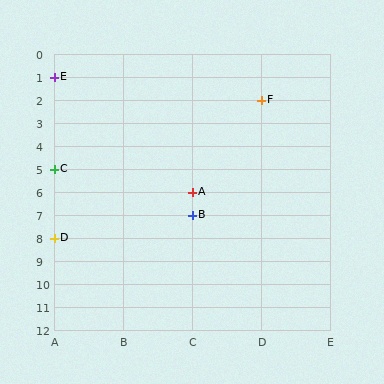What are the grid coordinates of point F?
Point F is at grid coordinates (D, 2).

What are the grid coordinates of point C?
Point C is at grid coordinates (A, 5).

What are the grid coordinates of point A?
Point A is at grid coordinates (C, 6).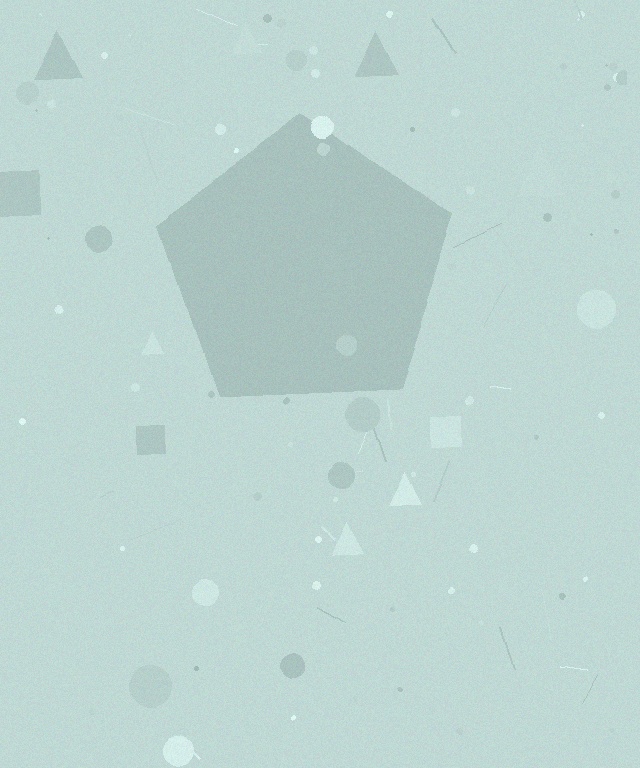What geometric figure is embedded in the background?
A pentagon is embedded in the background.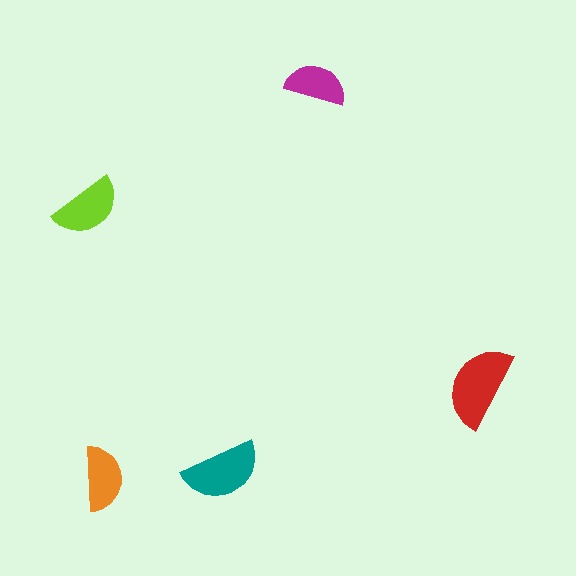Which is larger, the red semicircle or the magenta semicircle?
The red one.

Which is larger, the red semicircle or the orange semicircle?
The red one.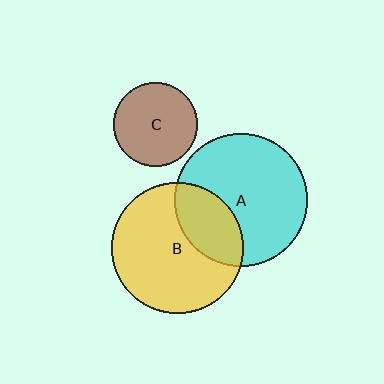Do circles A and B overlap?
Yes.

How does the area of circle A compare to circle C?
Approximately 2.5 times.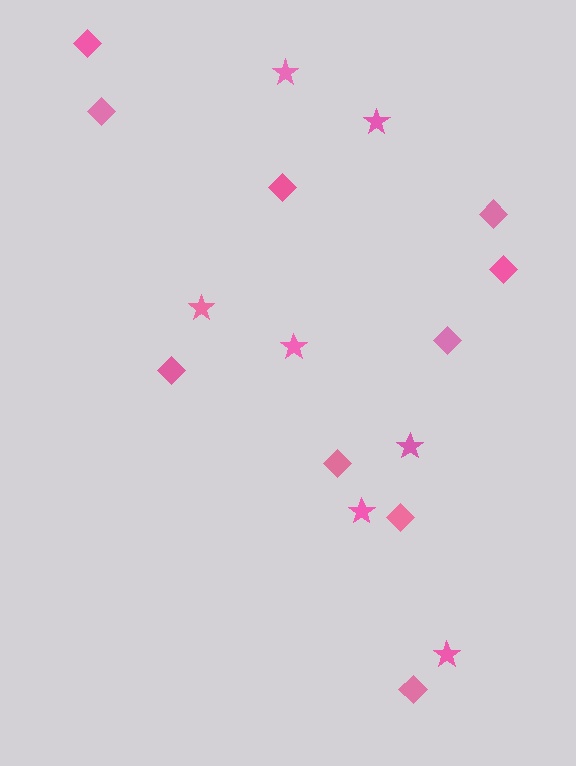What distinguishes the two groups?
There are 2 groups: one group of stars (7) and one group of diamonds (10).